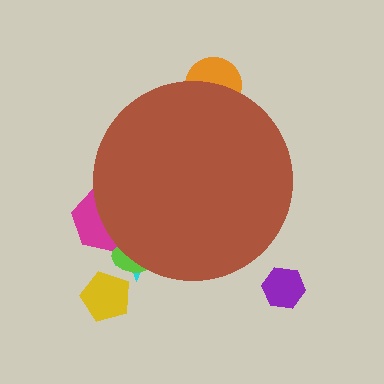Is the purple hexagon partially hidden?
No, the purple hexagon is fully visible.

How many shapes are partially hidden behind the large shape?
4 shapes are partially hidden.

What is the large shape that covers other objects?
A brown circle.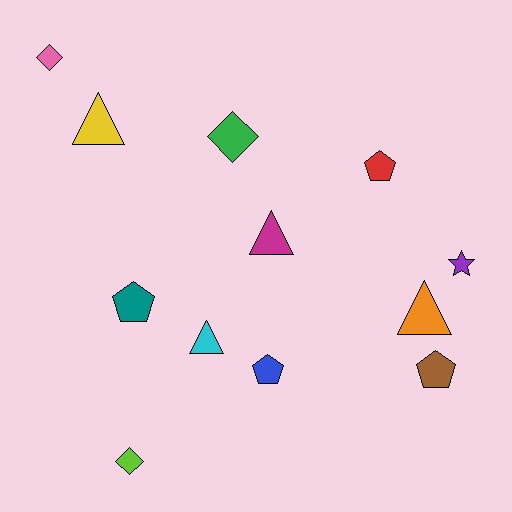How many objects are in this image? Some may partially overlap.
There are 12 objects.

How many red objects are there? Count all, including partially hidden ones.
There is 1 red object.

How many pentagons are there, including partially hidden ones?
There are 4 pentagons.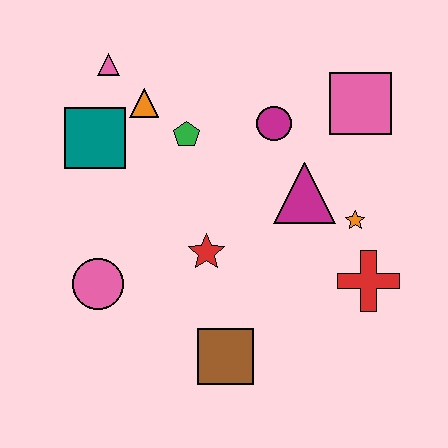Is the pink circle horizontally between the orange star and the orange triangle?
No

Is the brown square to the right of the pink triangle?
Yes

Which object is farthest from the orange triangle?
The red cross is farthest from the orange triangle.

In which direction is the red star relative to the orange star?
The red star is to the left of the orange star.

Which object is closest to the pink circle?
The red star is closest to the pink circle.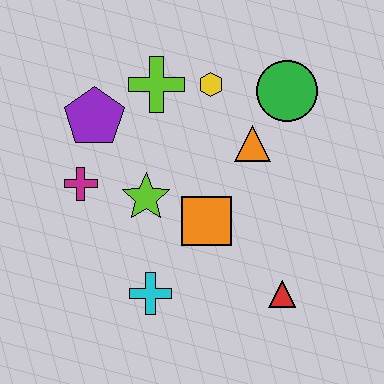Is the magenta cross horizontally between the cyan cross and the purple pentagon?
No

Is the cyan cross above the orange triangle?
No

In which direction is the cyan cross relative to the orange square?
The cyan cross is below the orange square.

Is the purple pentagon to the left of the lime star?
Yes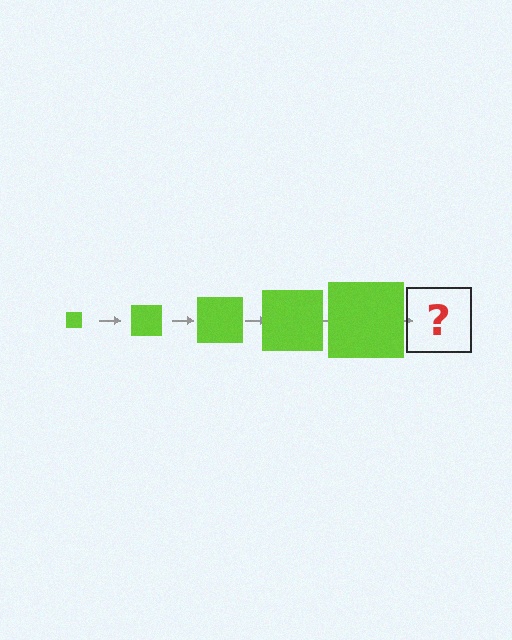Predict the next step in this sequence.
The next step is a lime square, larger than the previous one.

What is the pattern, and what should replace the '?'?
The pattern is that the square gets progressively larger each step. The '?' should be a lime square, larger than the previous one.